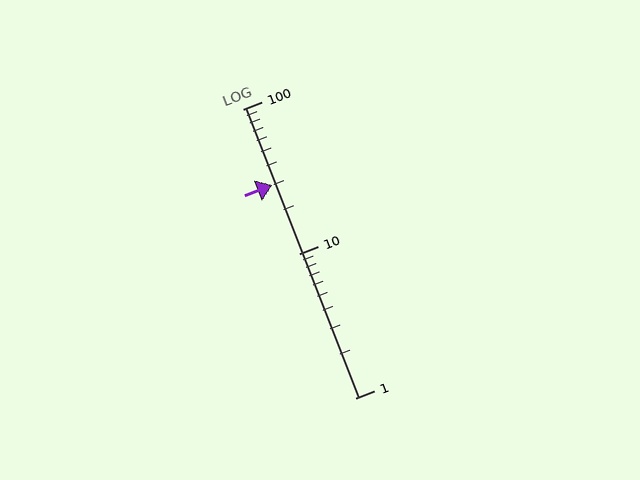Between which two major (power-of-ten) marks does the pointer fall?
The pointer is between 10 and 100.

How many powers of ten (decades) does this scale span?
The scale spans 2 decades, from 1 to 100.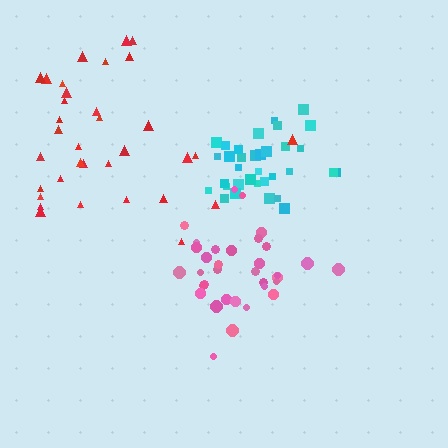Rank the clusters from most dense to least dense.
cyan, pink, red.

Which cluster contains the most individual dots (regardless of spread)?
Cyan (34).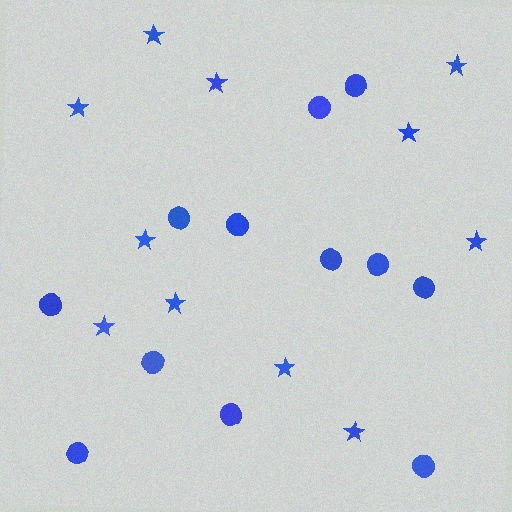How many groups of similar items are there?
There are 2 groups: one group of circles (12) and one group of stars (11).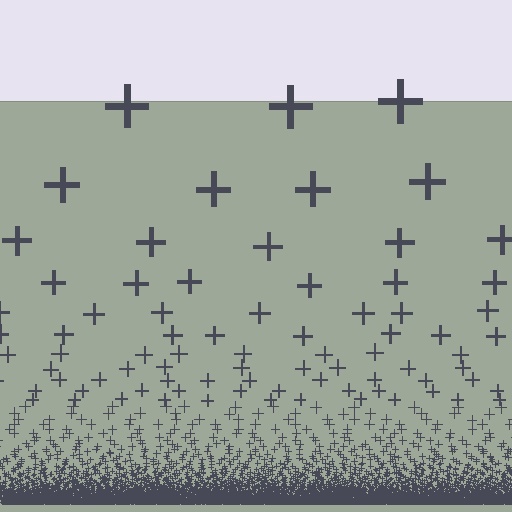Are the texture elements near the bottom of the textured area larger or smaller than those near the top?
Smaller. The gradient is inverted — elements near the bottom are smaller and denser.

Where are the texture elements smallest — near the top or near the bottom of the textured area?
Near the bottom.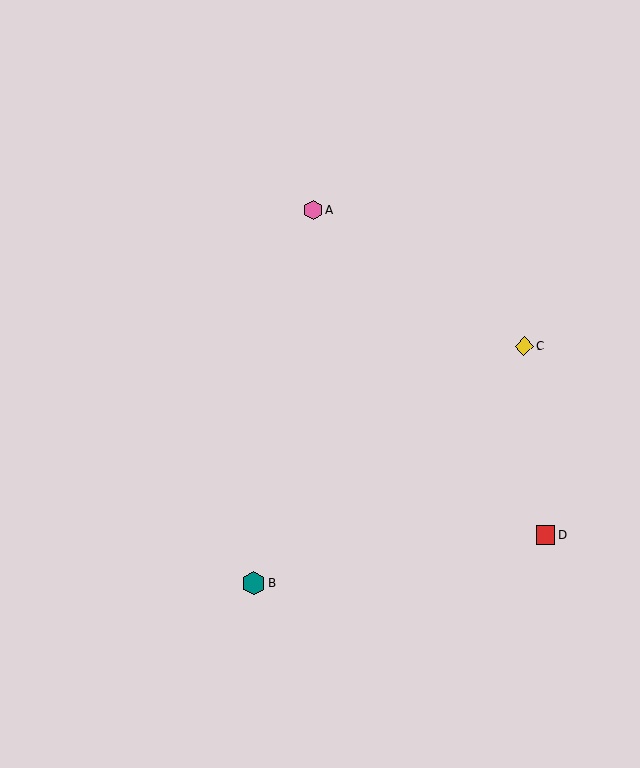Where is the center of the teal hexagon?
The center of the teal hexagon is at (254, 583).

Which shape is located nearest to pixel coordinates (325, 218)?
The pink hexagon (labeled A) at (313, 210) is nearest to that location.